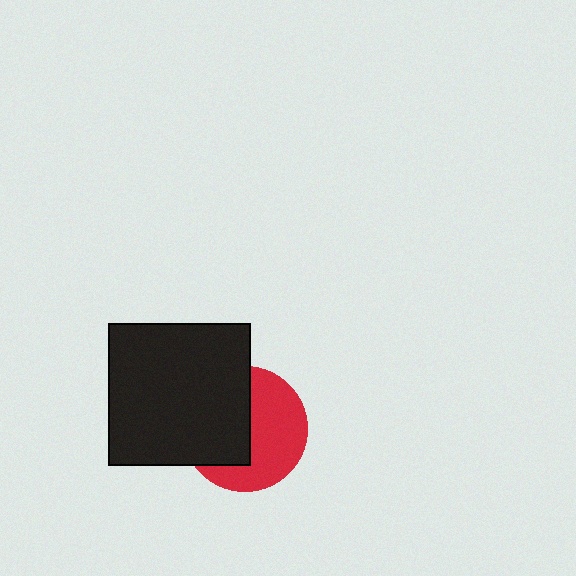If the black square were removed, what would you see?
You would see the complete red circle.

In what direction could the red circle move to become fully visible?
The red circle could move right. That would shift it out from behind the black square entirely.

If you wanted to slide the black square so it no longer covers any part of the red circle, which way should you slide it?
Slide it left — that is the most direct way to separate the two shapes.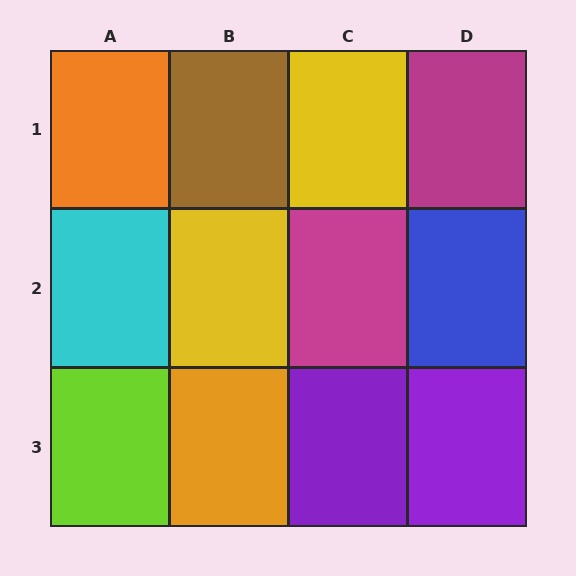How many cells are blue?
1 cell is blue.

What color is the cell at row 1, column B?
Brown.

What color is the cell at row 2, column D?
Blue.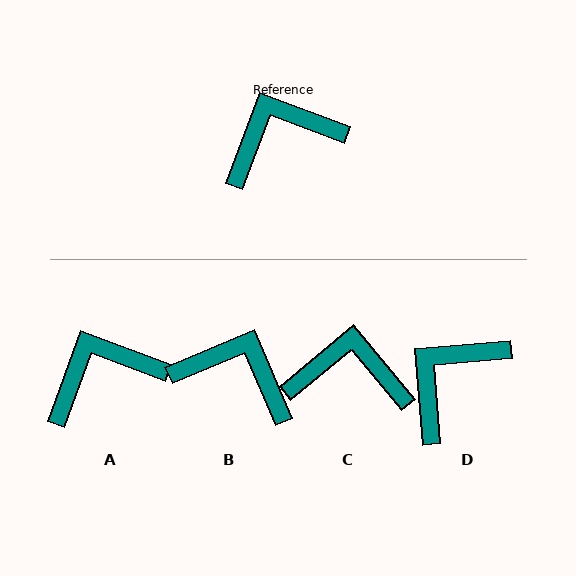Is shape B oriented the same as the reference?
No, it is off by about 47 degrees.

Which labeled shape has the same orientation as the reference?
A.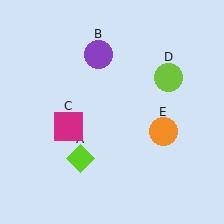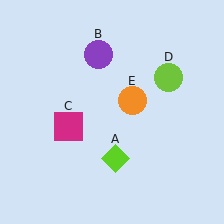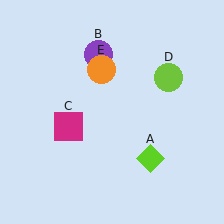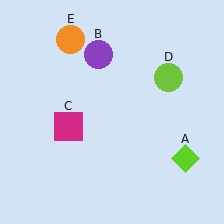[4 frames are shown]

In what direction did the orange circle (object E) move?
The orange circle (object E) moved up and to the left.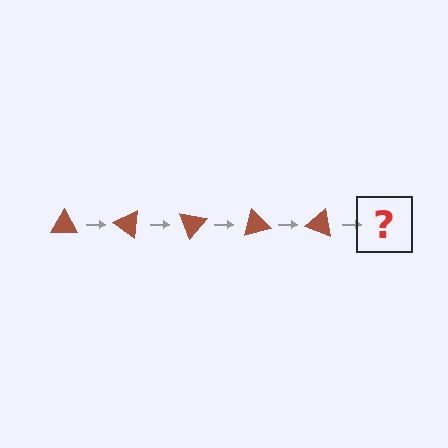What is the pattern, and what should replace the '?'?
The pattern is that the triangle rotates 35 degrees each step. The '?' should be a brown triangle rotated 175 degrees.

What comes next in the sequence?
The next element should be a brown triangle rotated 175 degrees.